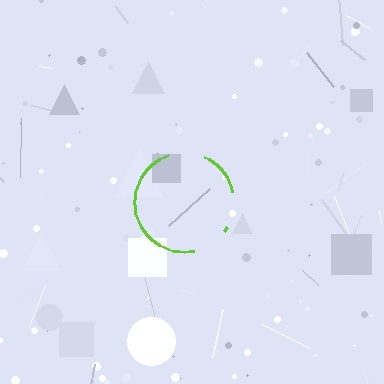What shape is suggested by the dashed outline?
The dashed outline suggests a circle.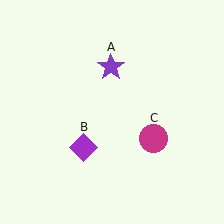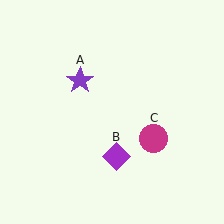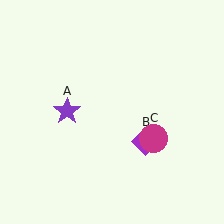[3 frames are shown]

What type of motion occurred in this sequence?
The purple star (object A), purple diamond (object B) rotated counterclockwise around the center of the scene.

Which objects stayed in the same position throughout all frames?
Magenta circle (object C) remained stationary.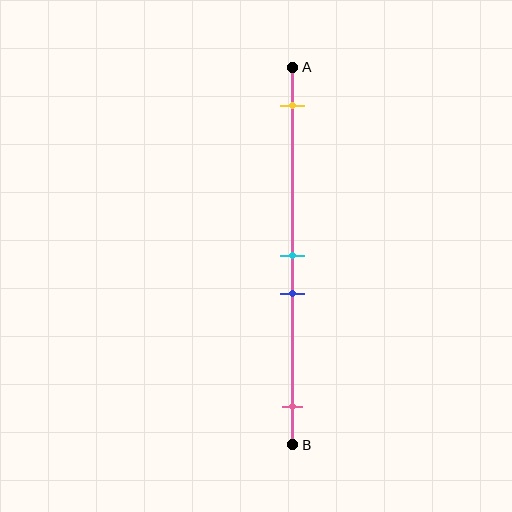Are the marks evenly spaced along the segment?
No, the marks are not evenly spaced.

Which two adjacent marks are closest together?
The cyan and blue marks are the closest adjacent pair.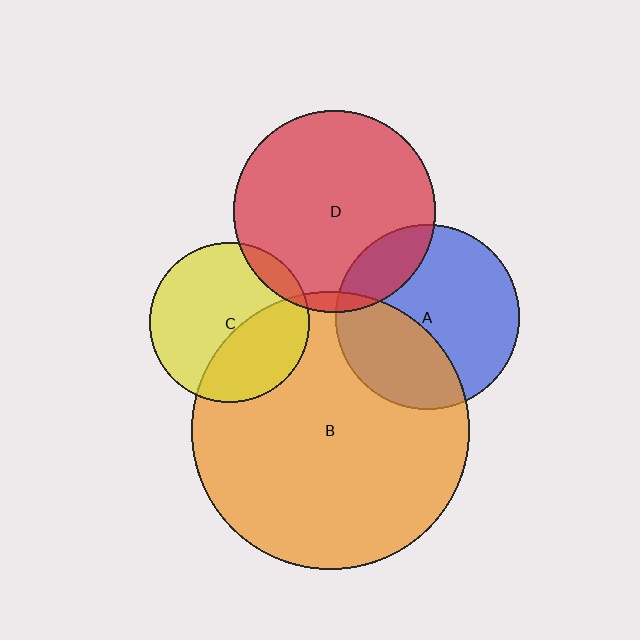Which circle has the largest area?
Circle B (orange).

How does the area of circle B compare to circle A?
Approximately 2.3 times.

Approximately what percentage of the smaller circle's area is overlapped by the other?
Approximately 10%.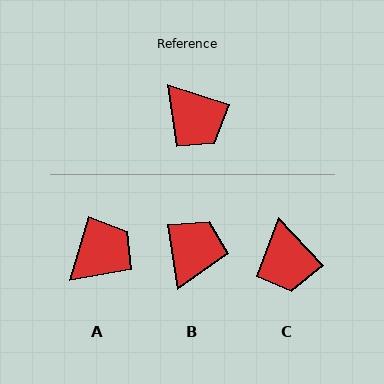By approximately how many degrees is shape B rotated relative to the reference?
Approximately 117 degrees counter-clockwise.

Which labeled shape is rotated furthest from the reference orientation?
B, about 117 degrees away.